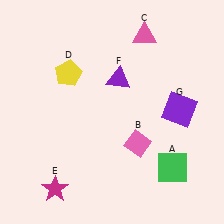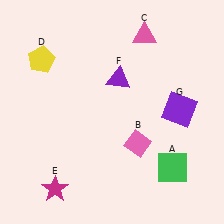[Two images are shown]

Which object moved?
The yellow pentagon (D) moved left.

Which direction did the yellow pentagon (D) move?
The yellow pentagon (D) moved left.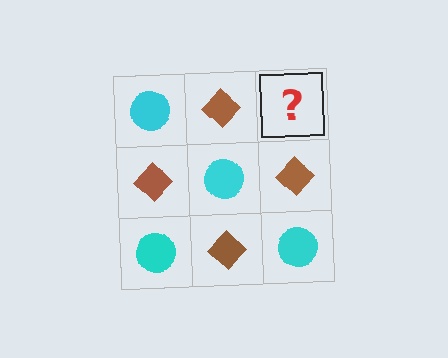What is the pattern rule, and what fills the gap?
The rule is that it alternates cyan circle and brown diamond in a checkerboard pattern. The gap should be filled with a cyan circle.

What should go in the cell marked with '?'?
The missing cell should contain a cyan circle.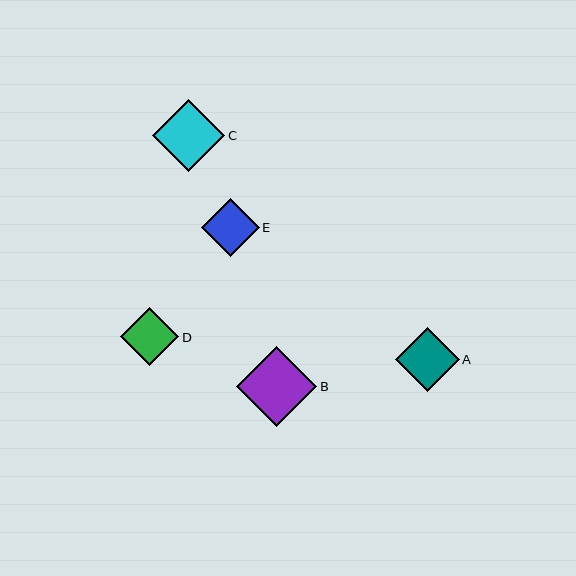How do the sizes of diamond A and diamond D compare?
Diamond A and diamond D are approximately the same size.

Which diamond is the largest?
Diamond B is the largest with a size of approximately 80 pixels.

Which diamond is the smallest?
Diamond E is the smallest with a size of approximately 58 pixels.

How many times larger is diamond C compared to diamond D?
Diamond C is approximately 1.2 times the size of diamond D.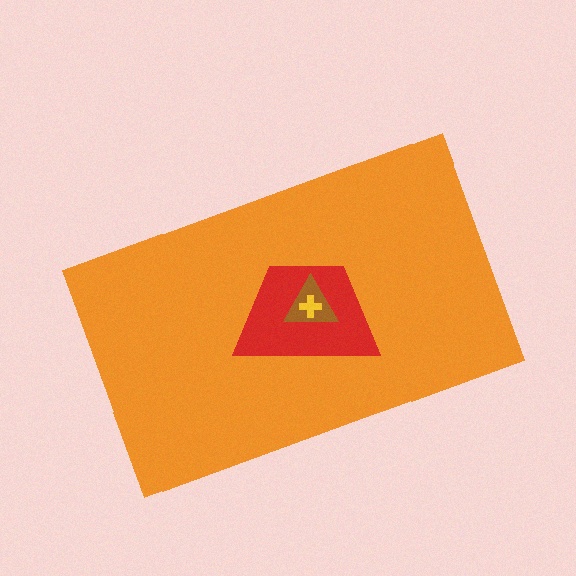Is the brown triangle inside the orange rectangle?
Yes.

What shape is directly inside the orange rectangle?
The red trapezoid.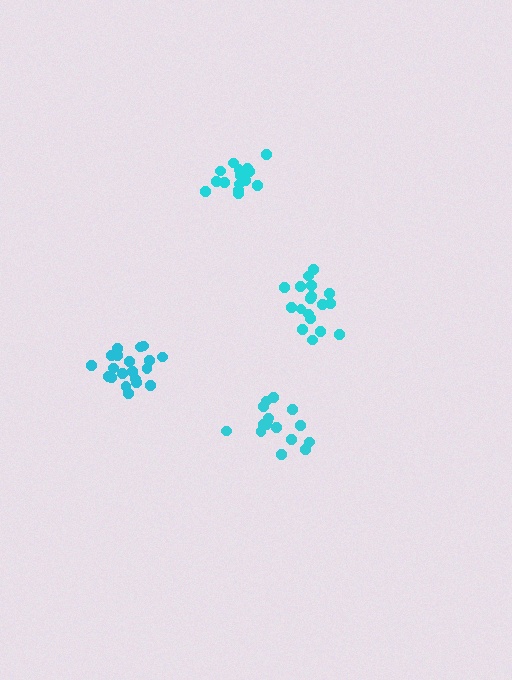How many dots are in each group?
Group 1: 20 dots, Group 2: 18 dots, Group 3: 16 dots, Group 4: 16 dots (70 total).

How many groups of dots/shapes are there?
There are 4 groups.